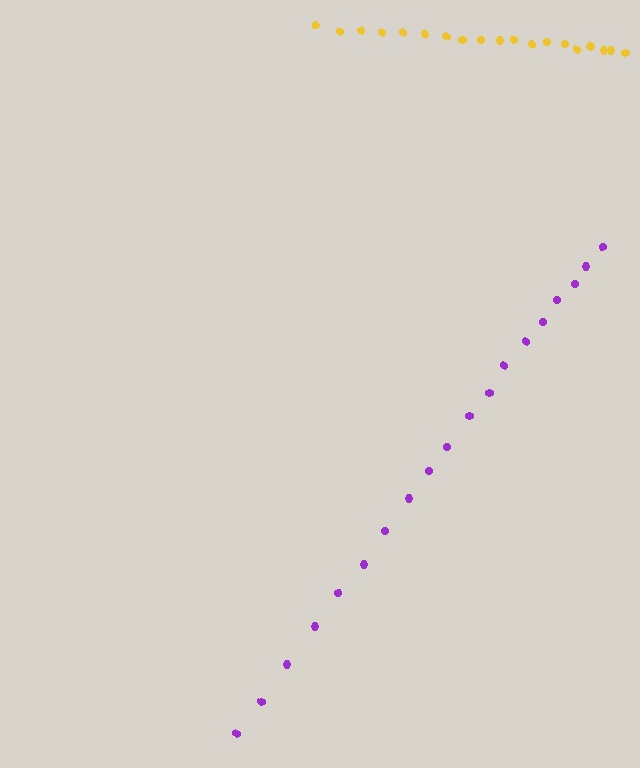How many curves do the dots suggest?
There are 2 distinct paths.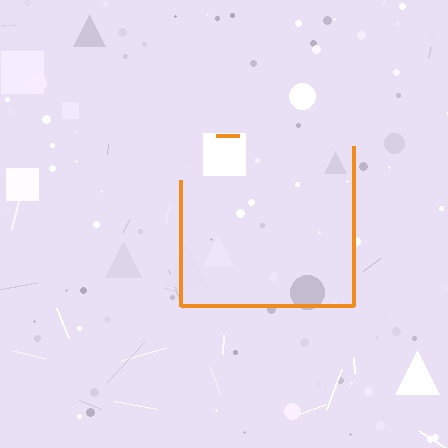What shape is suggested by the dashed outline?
The dashed outline suggests a square.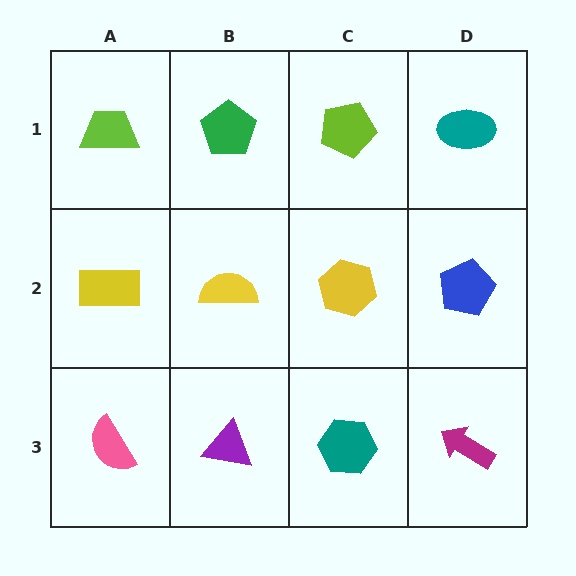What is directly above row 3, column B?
A yellow semicircle.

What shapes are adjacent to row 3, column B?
A yellow semicircle (row 2, column B), a pink semicircle (row 3, column A), a teal hexagon (row 3, column C).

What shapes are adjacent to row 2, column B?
A green pentagon (row 1, column B), a purple triangle (row 3, column B), a yellow rectangle (row 2, column A), a yellow hexagon (row 2, column C).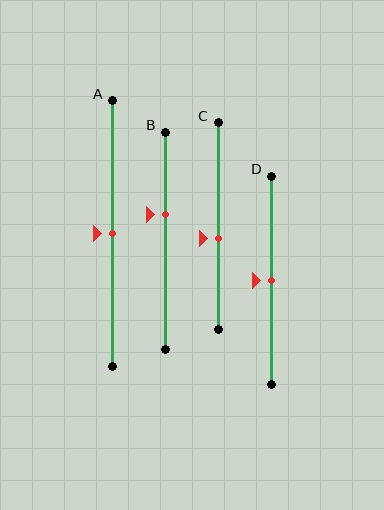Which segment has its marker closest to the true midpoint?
Segment A has its marker closest to the true midpoint.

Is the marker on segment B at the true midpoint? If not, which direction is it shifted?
No, the marker on segment B is shifted upward by about 12% of the segment length.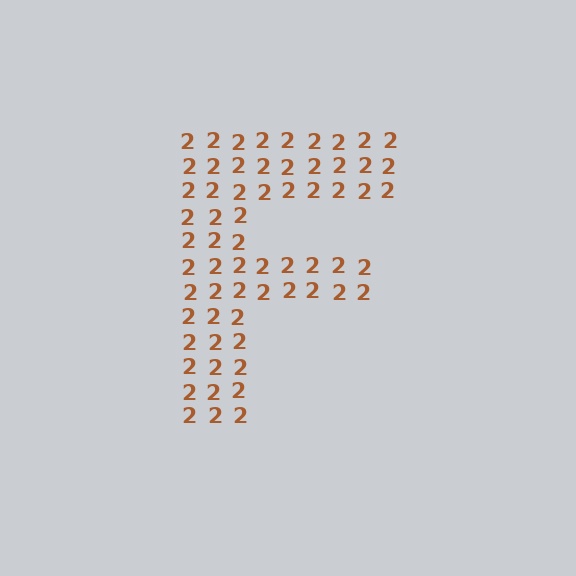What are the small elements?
The small elements are digit 2's.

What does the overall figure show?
The overall figure shows the letter F.